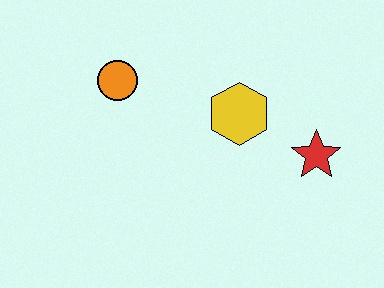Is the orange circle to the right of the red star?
No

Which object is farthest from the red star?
The orange circle is farthest from the red star.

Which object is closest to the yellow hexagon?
The red star is closest to the yellow hexagon.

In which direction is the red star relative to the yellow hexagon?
The red star is to the right of the yellow hexagon.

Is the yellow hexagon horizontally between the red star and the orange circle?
Yes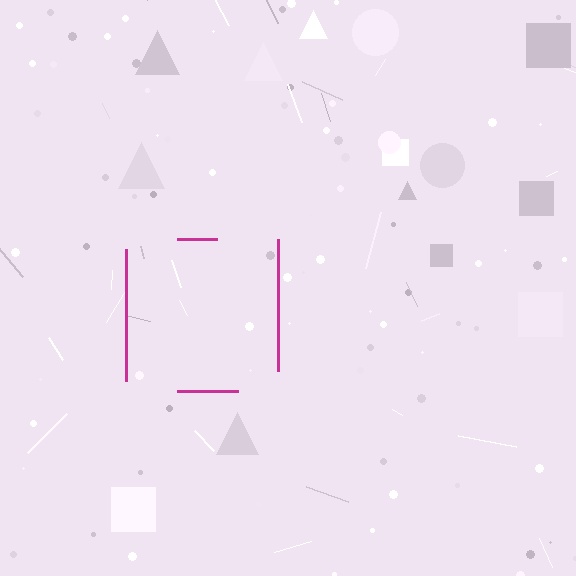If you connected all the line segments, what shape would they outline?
They would outline a square.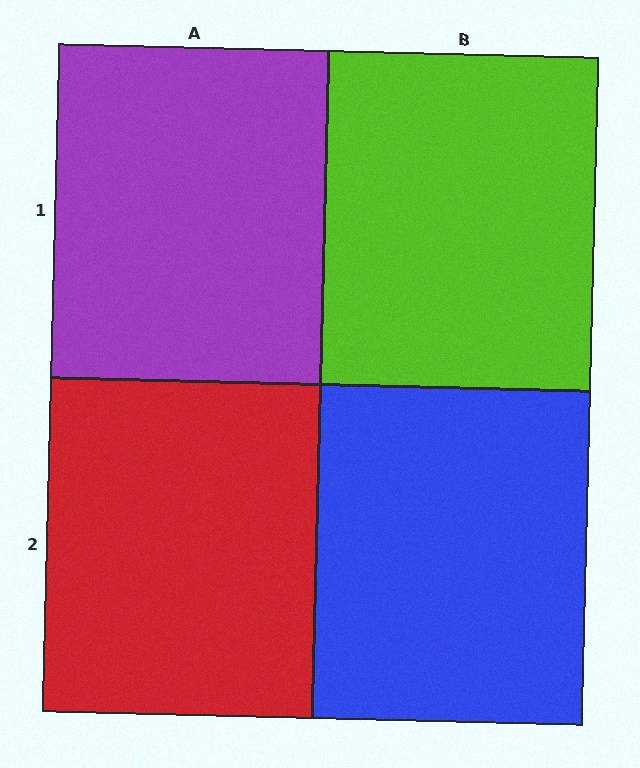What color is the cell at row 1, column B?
Lime.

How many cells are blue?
1 cell is blue.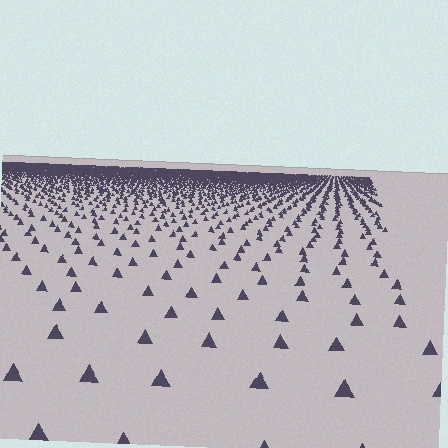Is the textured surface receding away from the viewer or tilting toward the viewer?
The surface is receding away from the viewer. Texture elements get smaller and denser toward the top.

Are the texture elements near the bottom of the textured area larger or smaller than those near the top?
Larger. Near the bottom, elements are closer to the viewer and appear at a bigger on-screen size.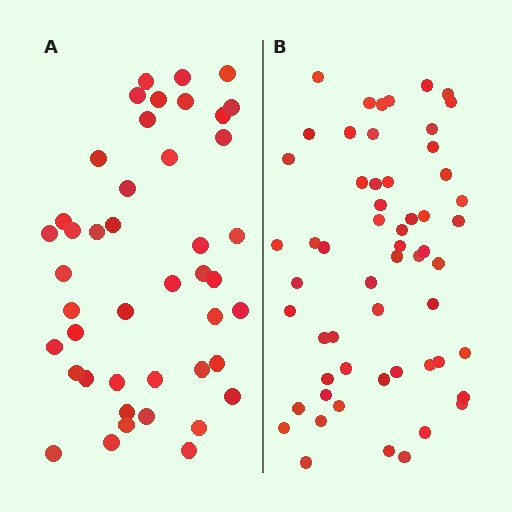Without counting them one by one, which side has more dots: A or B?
Region B (the right region) has more dots.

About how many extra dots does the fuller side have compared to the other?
Region B has approximately 15 more dots than region A.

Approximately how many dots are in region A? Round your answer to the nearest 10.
About 40 dots. (The exact count is 44, which rounds to 40.)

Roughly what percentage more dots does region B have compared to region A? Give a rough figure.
About 30% more.